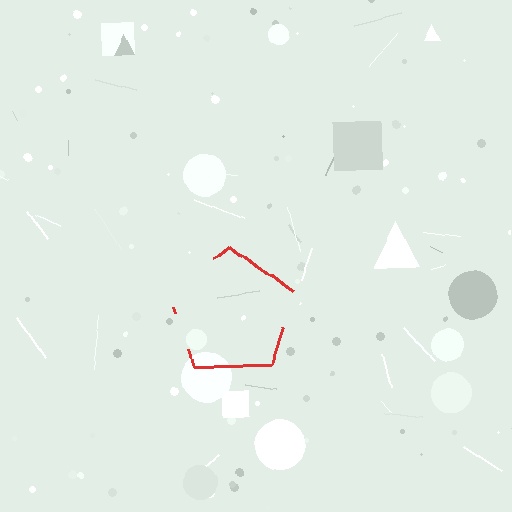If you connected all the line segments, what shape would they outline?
They would outline a pentagon.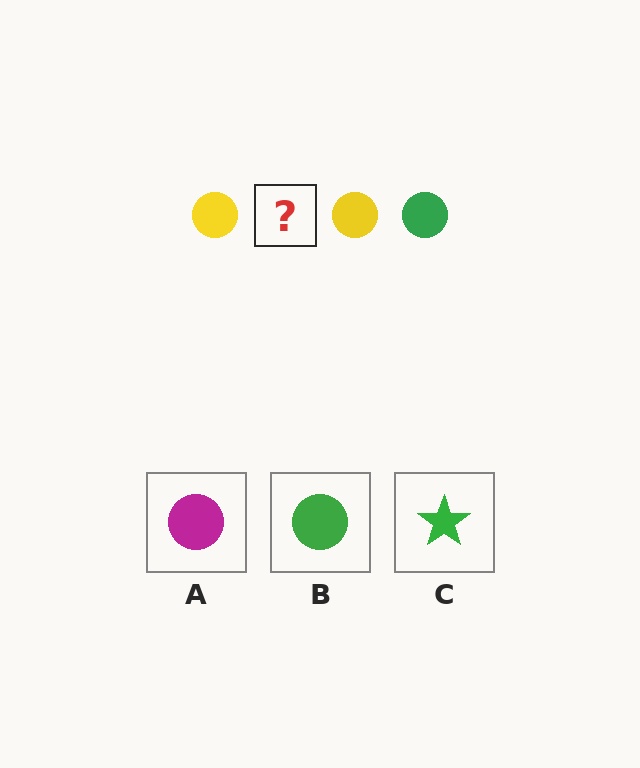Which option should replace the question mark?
Option B.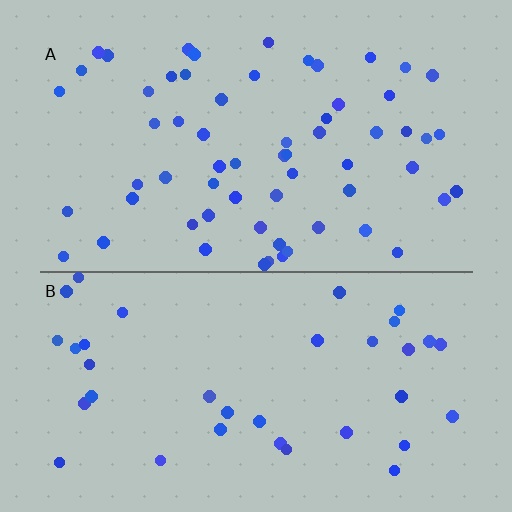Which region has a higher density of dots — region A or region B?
A (the top).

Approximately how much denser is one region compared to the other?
Approximately 1.7× — region A over region B.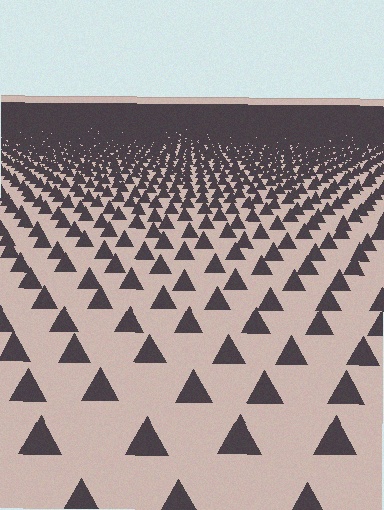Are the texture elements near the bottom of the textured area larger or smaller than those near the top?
Larger. Near the bottom, elements are closer to the viewer and appear at a bigger on-screen size.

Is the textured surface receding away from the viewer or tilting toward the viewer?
The surface is receding away from the viewer. Texture elements get smaller and denser toward the top.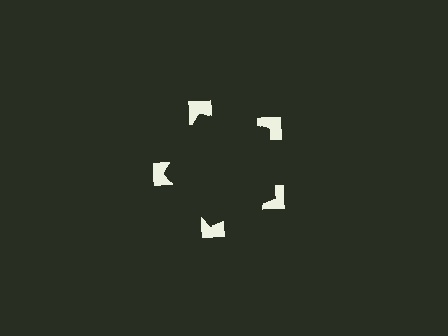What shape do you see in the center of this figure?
An illusory pentagon — its edges are inferred from the aligned wedge cuts in the notched squares, not physically drawn.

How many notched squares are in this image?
There are 5 — one at each vertex of the illusory pentagon.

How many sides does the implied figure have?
5 sides.